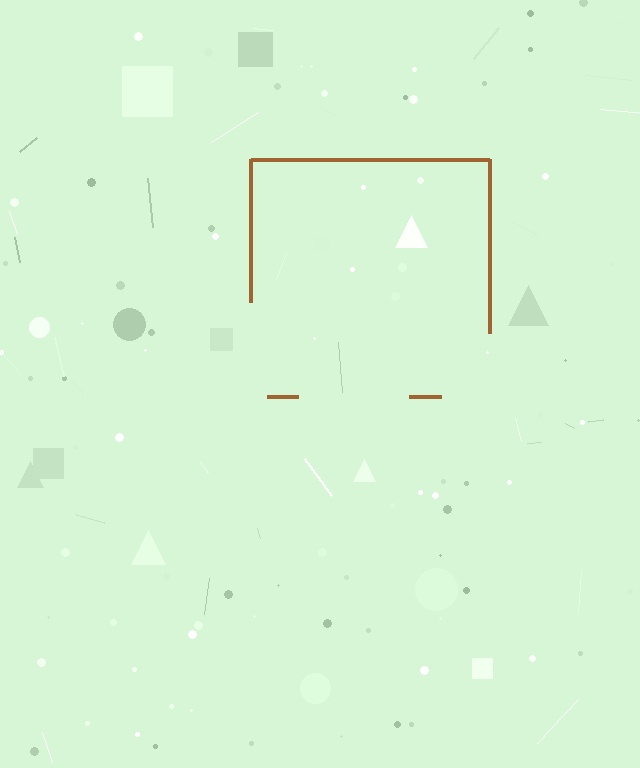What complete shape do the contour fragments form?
The contour fragments form a square.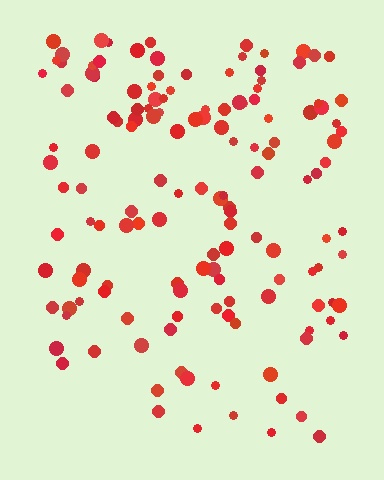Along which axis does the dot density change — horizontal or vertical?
Vertical.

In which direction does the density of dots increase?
From bottom to top, with the top side densest.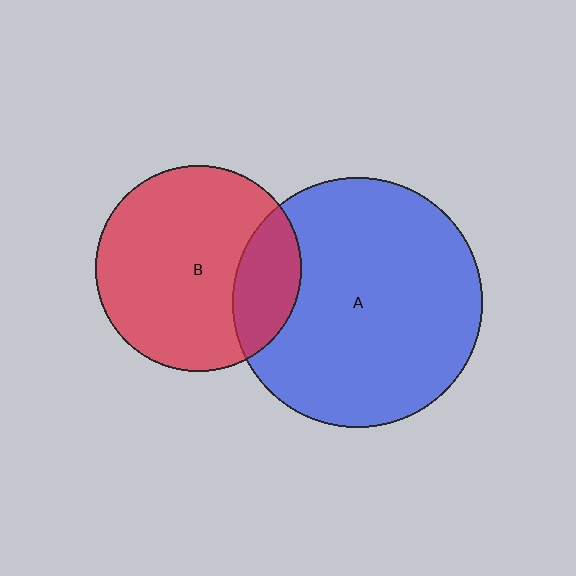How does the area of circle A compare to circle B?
Approximately 1.5 times.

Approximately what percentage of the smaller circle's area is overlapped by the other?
Approximately 20%.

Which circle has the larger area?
Circle A (blue).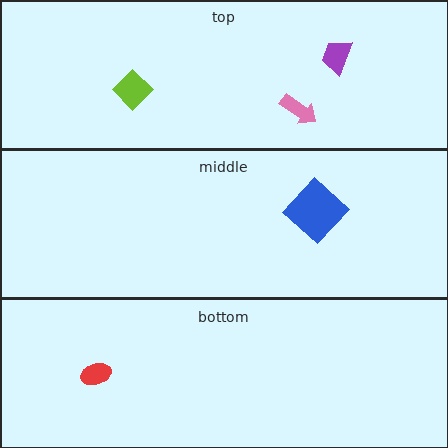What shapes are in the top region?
The pink arrow, the purple trapezoid, the lime diamond.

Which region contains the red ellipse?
The bottom region.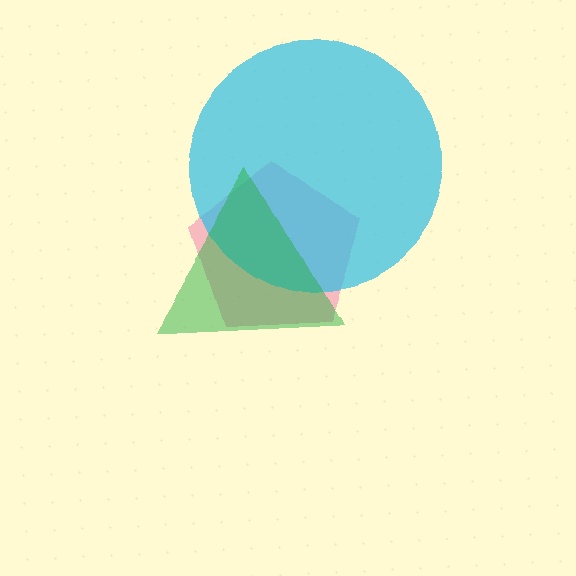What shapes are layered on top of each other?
The layered shapes are: a pink pentagon, a cyan circle, a green triangle.